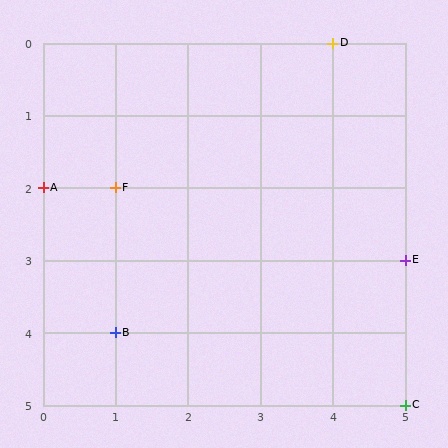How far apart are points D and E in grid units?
Points D and E are 1 column and 3 rows apart (about 3.2 grid units diagonally).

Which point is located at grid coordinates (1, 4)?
Point B is at (1, 4).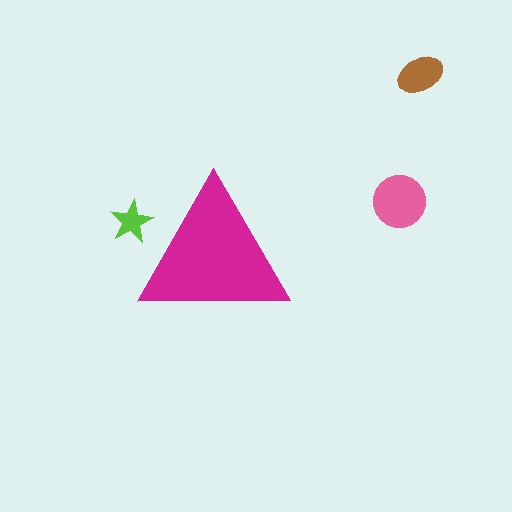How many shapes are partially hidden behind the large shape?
1 shape is partially hidden.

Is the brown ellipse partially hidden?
No, the brown ellipse is fully visible.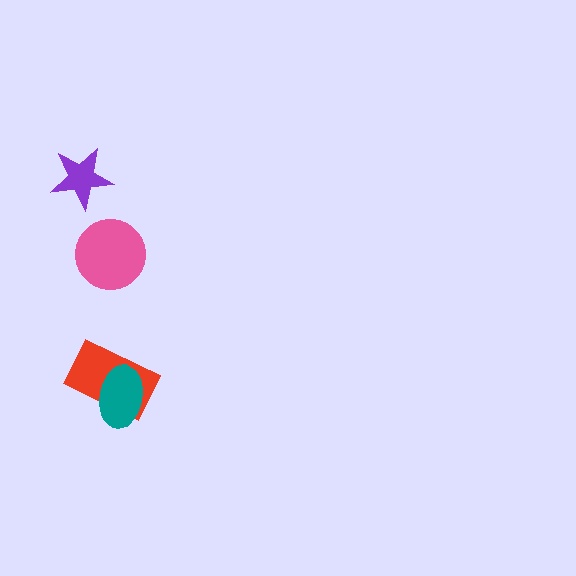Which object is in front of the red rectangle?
The teal ellipse is in front of the red rectangle.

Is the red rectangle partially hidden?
Yes, it is partially covered by another shape.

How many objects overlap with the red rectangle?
1 object overlaps with the red rectangle.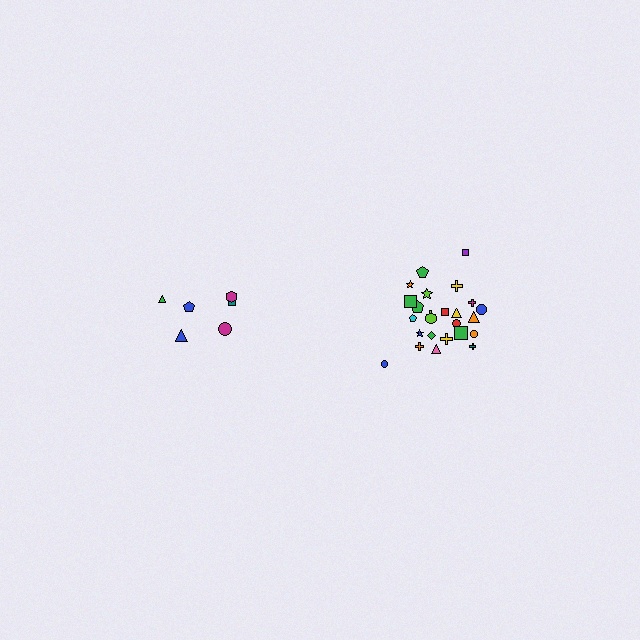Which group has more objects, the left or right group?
The right group.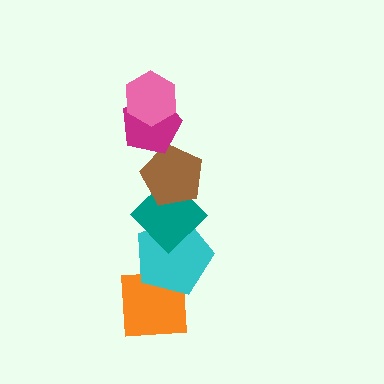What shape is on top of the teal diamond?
The brown pentagon is on top of the teal diamond.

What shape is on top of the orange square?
The cyan pentagon is on top of the orange square.